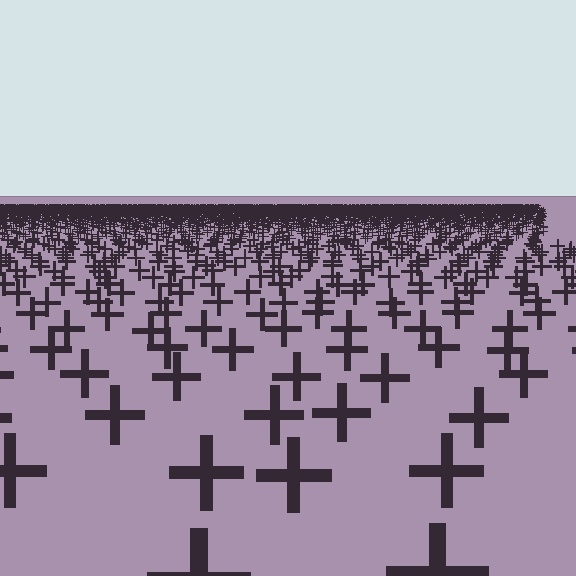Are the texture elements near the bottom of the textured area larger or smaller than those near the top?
Larger. Near the bottom, elements are closer to the viewer and appear at a bigger on-screen size.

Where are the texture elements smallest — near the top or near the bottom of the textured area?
Near the top.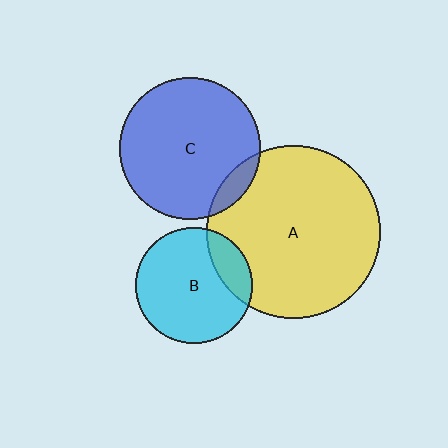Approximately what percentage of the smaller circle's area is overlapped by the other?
Approximately 10%.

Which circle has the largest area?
Circle A (yellow).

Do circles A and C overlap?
Yes.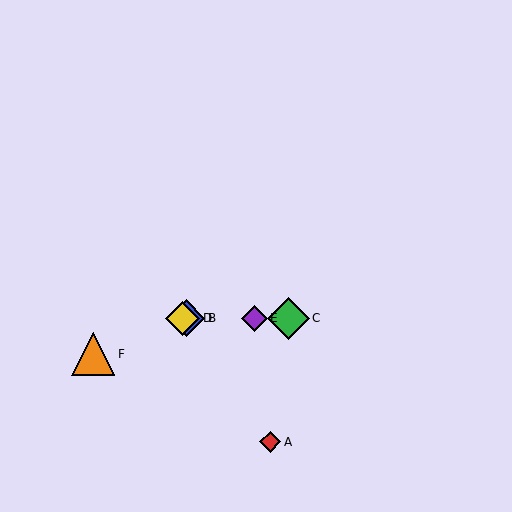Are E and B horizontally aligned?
Yes, both are at y≈318.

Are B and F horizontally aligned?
No, B is at y≈318 and F is at y≈354.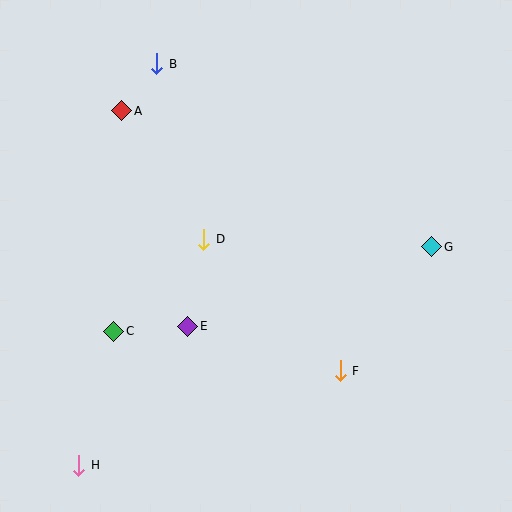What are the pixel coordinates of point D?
Point D is at (204, 239).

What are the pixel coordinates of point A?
Point A is at (122, 111).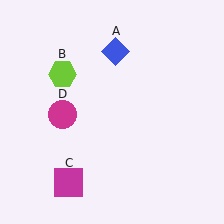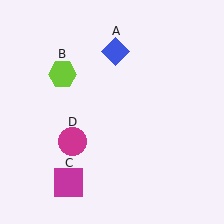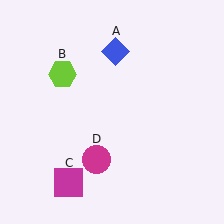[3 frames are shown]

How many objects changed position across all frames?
1 object changed position: magenta circle (object D).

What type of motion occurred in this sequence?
The magenta circle (object D) rotated counterclockwise around the center of the scene.